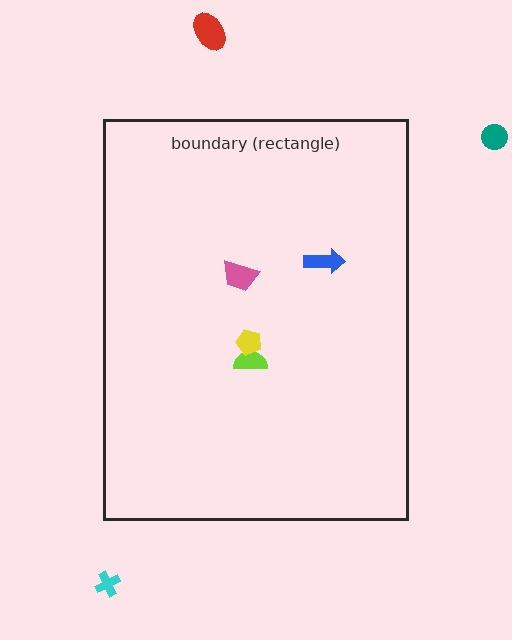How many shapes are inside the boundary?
4 inside, 3 outside.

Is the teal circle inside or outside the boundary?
Outside.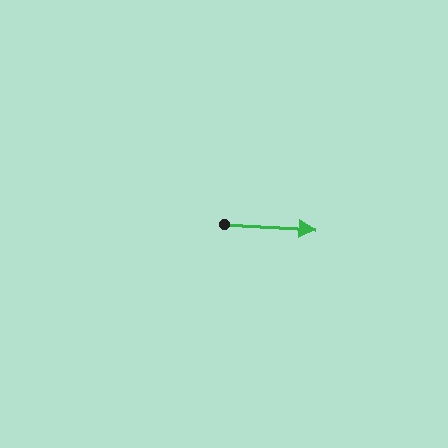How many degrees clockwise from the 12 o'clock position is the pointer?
Approximately 94 degrees.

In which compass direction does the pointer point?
East.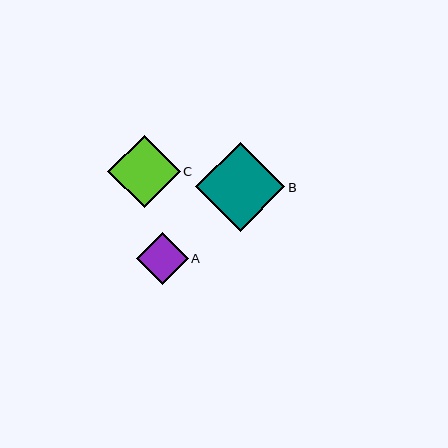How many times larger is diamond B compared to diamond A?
Diamond B is approximately 1.7 times the size of diamond A.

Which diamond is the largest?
Diamond B is the largest with a size of approximately 89 pixels.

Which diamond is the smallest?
Diamond A is the smallest with a size of approximately 52 pixels.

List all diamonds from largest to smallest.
From largest to smallest: B, C, A.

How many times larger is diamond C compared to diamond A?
Diamond C is approximately 1.4 times the size of diamond A.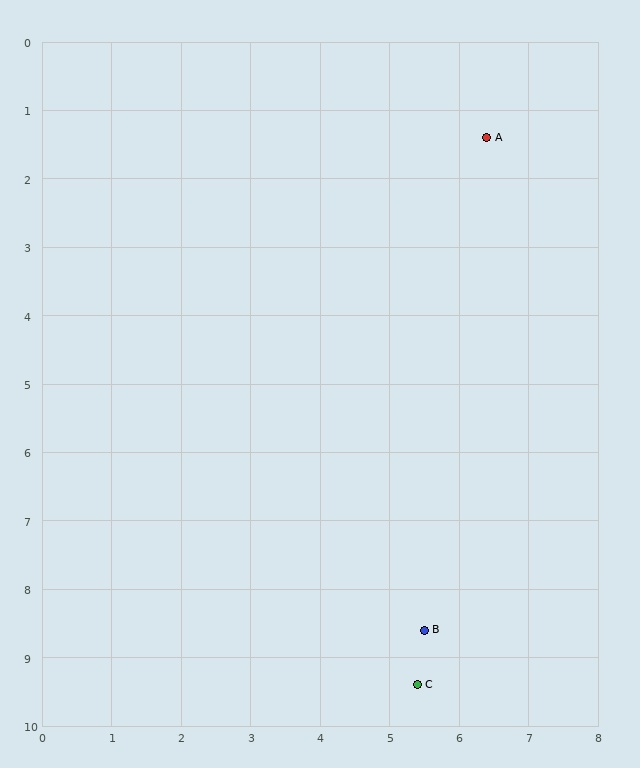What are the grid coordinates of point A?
Point A is at approximately (6.4, 1.4).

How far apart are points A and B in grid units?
Points A and B are about 7.3 grid units apart.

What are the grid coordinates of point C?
Point C is at approximately (5.4, 9.4).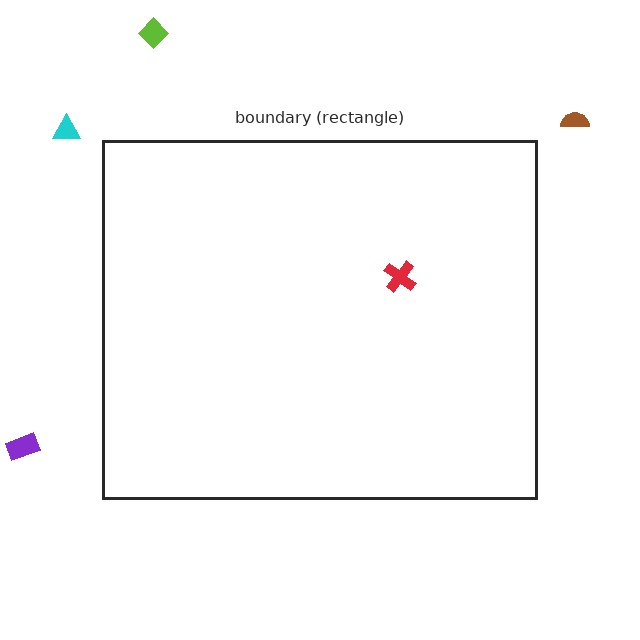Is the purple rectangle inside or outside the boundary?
Outside.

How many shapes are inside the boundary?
1 inside, 4 outside.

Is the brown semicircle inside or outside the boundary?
Outside.